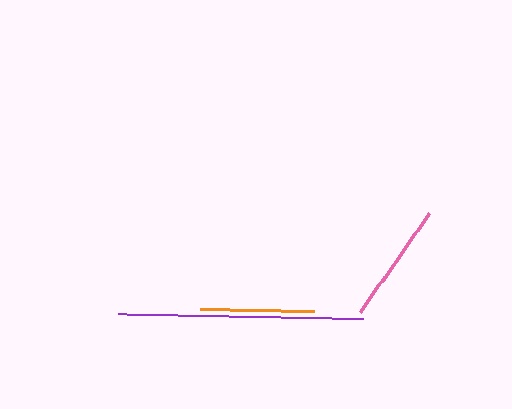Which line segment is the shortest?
The orange line is the shortest at approximately 115 pixels.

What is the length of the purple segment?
The purple segment is approximately 245 pixels long.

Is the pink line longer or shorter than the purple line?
The purple line is longer than the pink line.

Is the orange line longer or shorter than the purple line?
The purple line is longer than the orange line.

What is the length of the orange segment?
The orange segment is approximately 115 pixels long.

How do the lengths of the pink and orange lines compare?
The pink and orange lines are approximately the same length.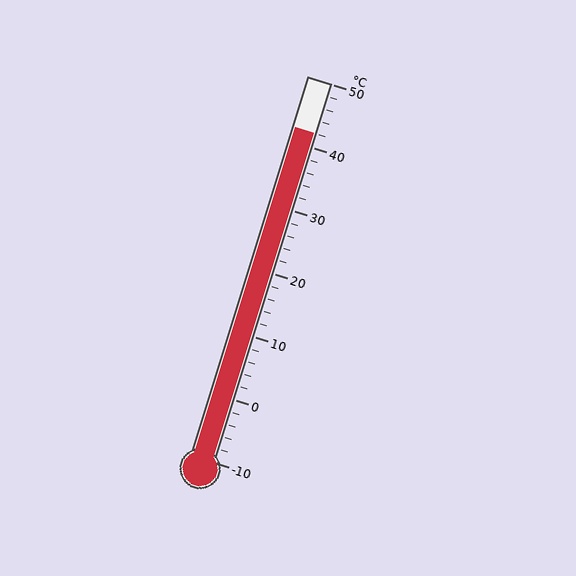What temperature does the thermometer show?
The thermometer shows approximately 42°C.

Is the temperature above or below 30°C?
The temperature is above 30°C.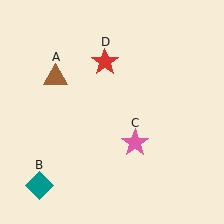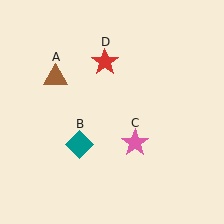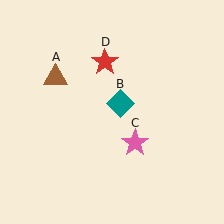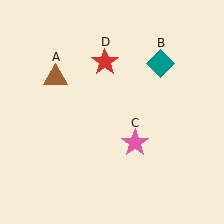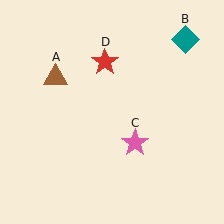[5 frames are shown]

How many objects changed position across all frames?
1 object changed position: teal diamond (object B).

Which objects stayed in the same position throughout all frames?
Brown triangle (object A) and pink star (object C) and red star (object D) remained stationary.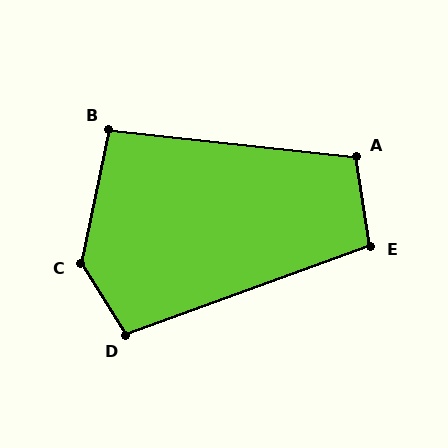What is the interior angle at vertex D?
Approximately 102 degrees (obtuse).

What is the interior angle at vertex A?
Approximately 105 degrees (obtuse).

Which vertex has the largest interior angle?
C, at approximately 136 degrees.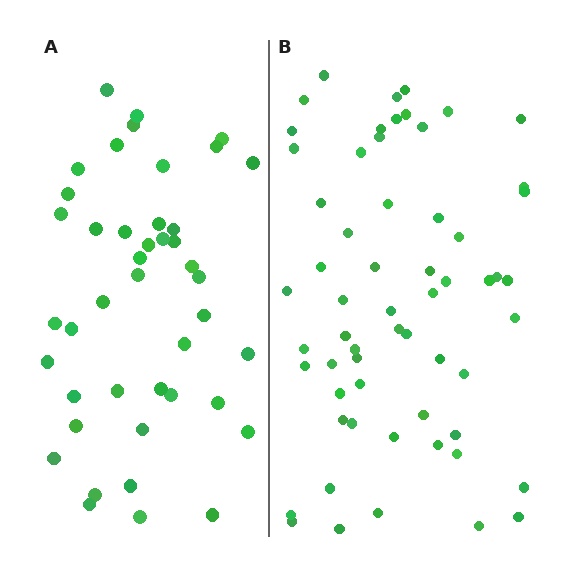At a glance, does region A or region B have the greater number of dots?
Region B (the right region) has more dots.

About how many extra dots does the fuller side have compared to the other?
Region B has approximately 15 more dots than region A.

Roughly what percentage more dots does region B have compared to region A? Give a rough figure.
About 40% more.